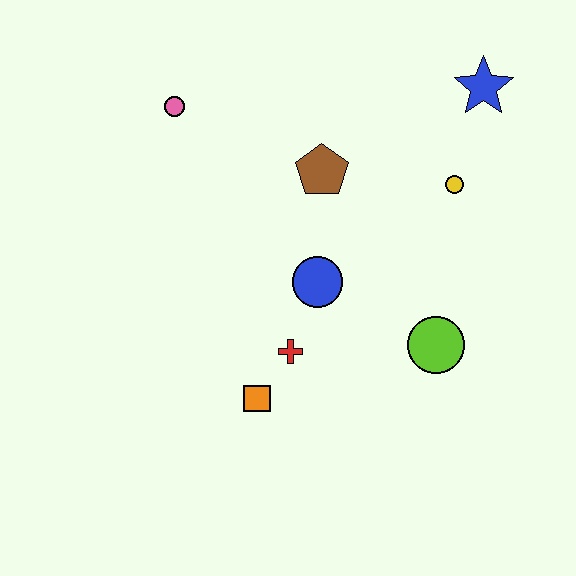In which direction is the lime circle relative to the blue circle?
The lime circle is to the right of the blue circle.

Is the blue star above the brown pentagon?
Yes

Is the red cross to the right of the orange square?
Yes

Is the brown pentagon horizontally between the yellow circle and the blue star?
No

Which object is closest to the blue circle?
The red cross is closest to the blue circle.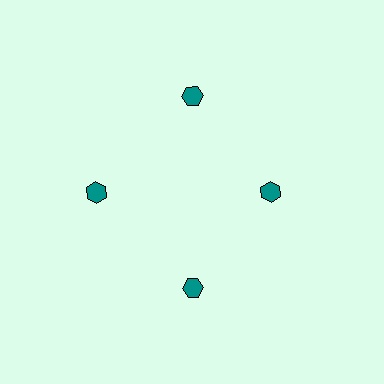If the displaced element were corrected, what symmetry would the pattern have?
It would have 4-fold rotational symmetry — the pattern would map onto itself every 90 degrees.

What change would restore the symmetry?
The symmetry would be restored by moving it outward, back onto the ring so that all 4 hexagons sit at equal angles and equal distance from the center.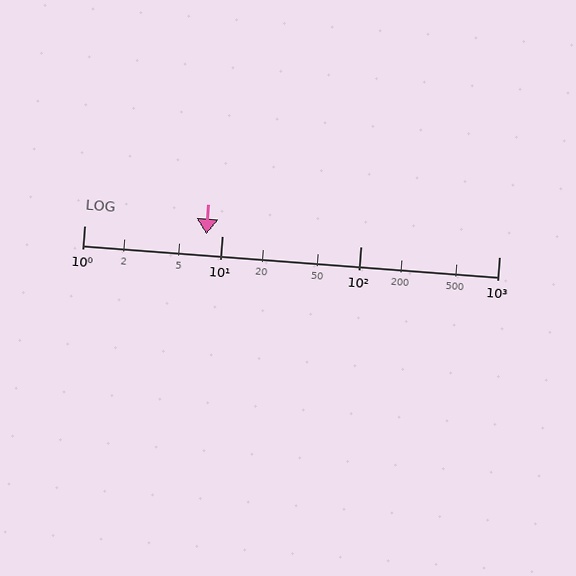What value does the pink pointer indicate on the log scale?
The pointer indicates approximately 7.6.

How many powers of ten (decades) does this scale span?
The scale spans 3 decades, from 1 to 1000.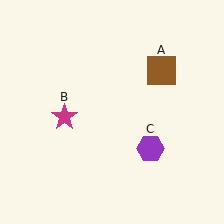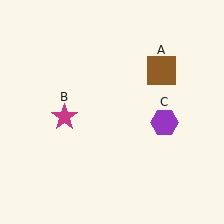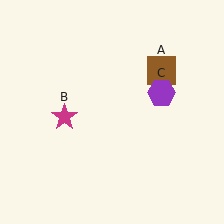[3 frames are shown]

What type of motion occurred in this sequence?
The purple hexagon (object C) rotated counterclockwise around the center of the scene.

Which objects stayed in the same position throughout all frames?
Brown square (object A) and magenta star (object B) remained stationary.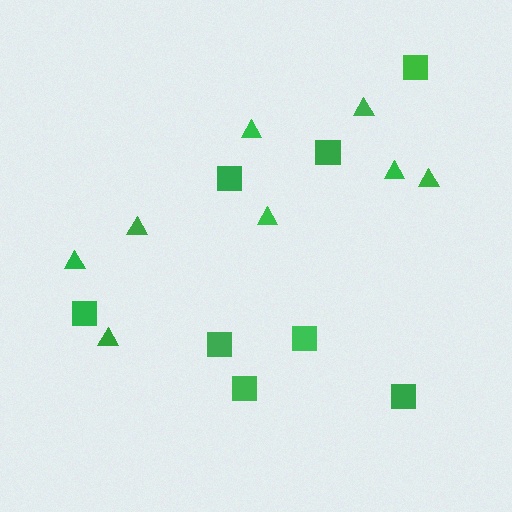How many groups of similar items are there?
There are 2 groups: one group of squares (8) and one group of triangles (8).